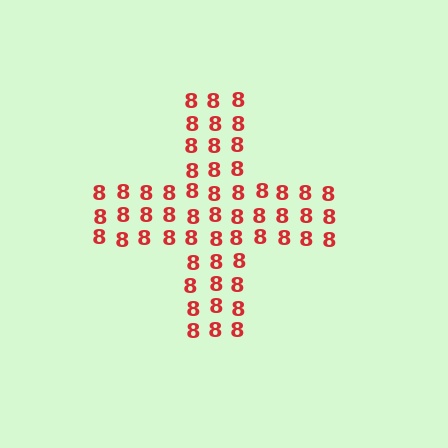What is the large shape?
The large shape is a cross.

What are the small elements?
The small elements are digit 8's.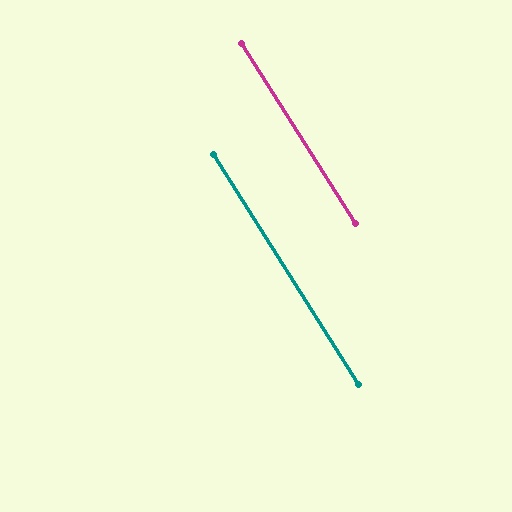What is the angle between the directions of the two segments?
Approximately 0 degrees.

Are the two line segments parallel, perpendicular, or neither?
Parallel — their directions differ by only 0.1°.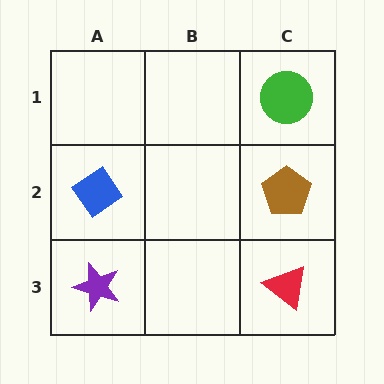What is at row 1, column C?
A green circle.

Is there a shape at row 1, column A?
No, that cell is empty.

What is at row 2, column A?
A blue diamond.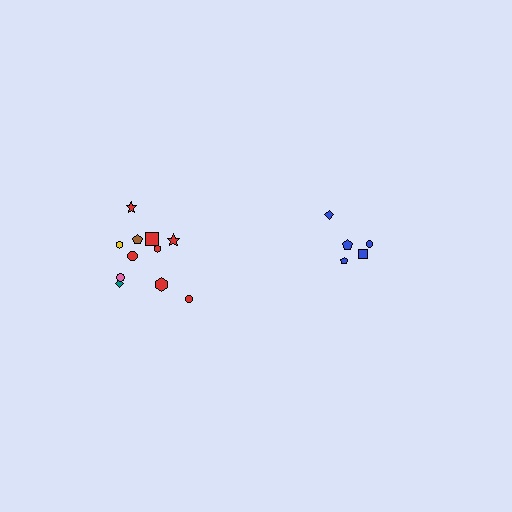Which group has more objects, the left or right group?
The left group.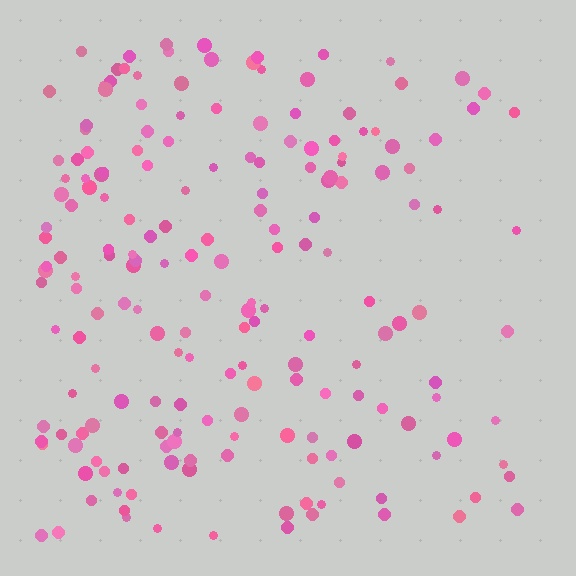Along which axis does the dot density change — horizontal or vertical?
Horizontal.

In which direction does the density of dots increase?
From right to left, with the left side densest.